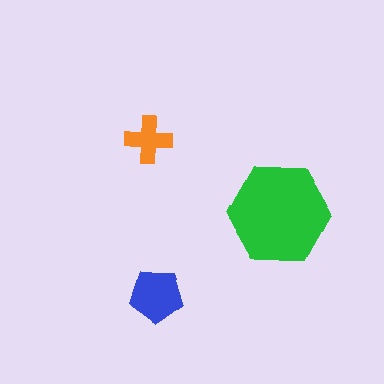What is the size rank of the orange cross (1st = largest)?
3rd.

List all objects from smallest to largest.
The orange cross, the blue pentagon, the green hexagon.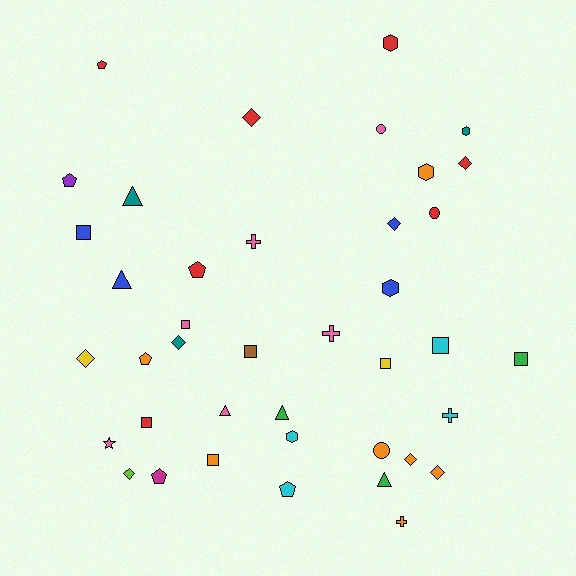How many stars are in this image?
There is 1 star.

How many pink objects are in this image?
There are 6 pink objects.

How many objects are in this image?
There are 40 objects.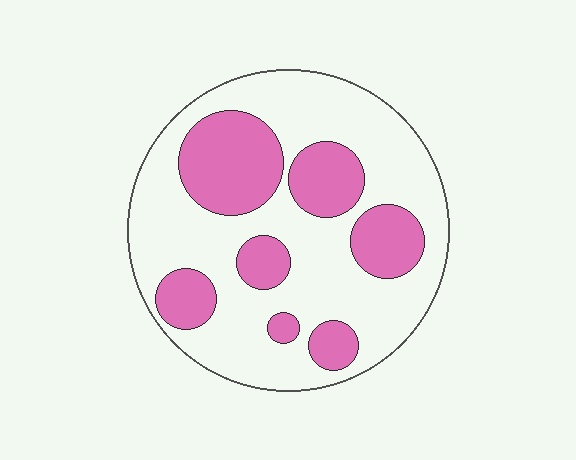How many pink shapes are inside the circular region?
7.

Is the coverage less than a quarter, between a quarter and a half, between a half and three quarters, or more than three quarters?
Between a quarter and a half.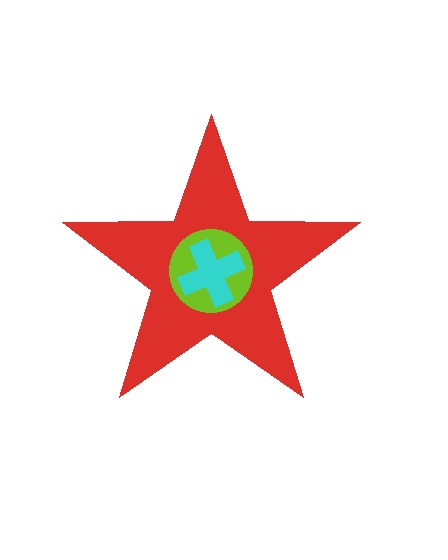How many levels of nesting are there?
3.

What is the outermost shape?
The red star.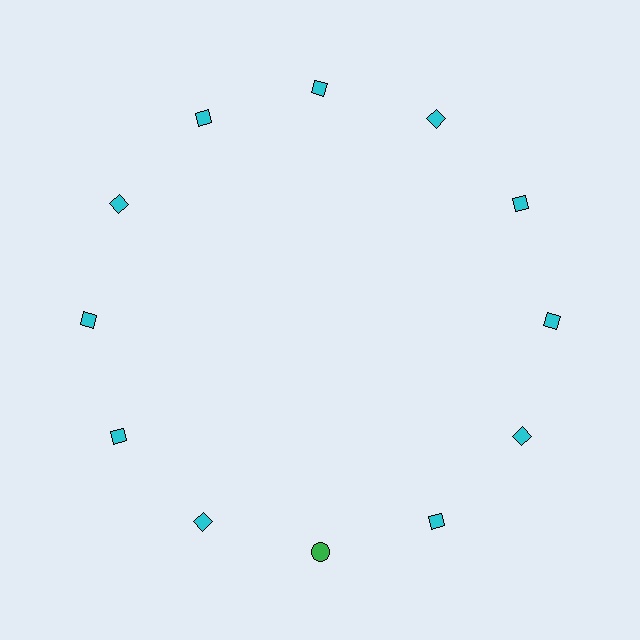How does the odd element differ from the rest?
It differs in both color (green instead of cyan) and shape (circle instead of diamond).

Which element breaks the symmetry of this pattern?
The green circle at roughly the 6 o'clock position breaks the symmetry. All other shapes are cyan diamonds.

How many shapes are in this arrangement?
There are 12 shapes arranged in a ring pattern.